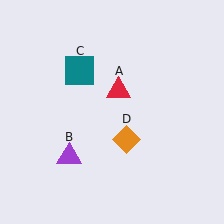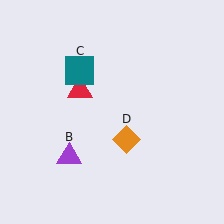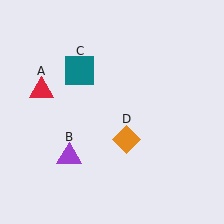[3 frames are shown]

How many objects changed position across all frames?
1 object changed position: red triangle (object A).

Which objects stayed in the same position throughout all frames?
Purple triangle (object B) and teal square (object C) and orange diamond (object D) remained stationary.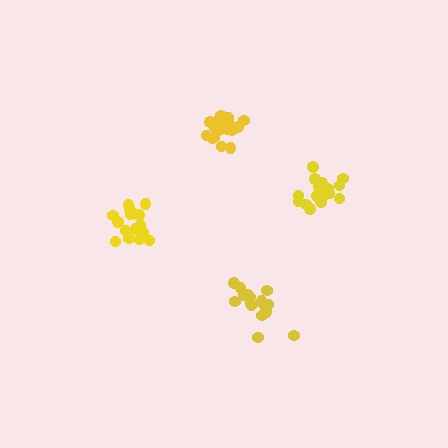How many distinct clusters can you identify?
There are 4 distinct clusters.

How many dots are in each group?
Group 1: 19 dots, Group 2: 19 dots, Group 3: 16 dots, Group 4: 17 dots (71 total).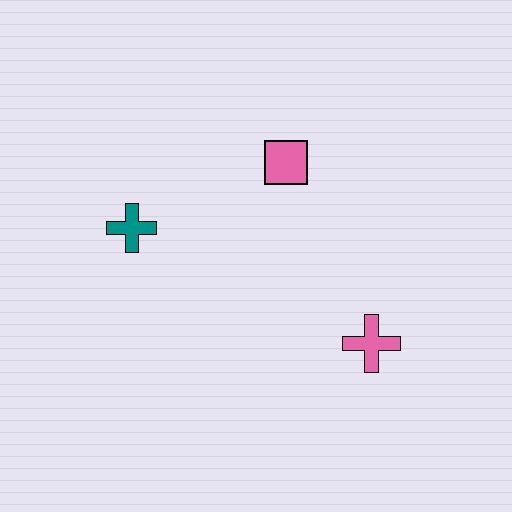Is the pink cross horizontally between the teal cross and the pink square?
No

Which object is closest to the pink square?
The teal cross is closest to the pink square.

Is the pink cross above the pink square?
No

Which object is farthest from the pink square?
The pink cross is farthest from the pink square.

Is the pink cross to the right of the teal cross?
Yes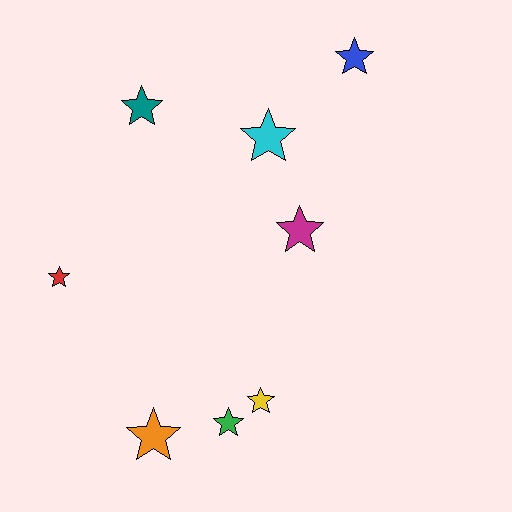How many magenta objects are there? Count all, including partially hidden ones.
There is 1 magenta object.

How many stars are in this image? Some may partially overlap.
There are 8 stars.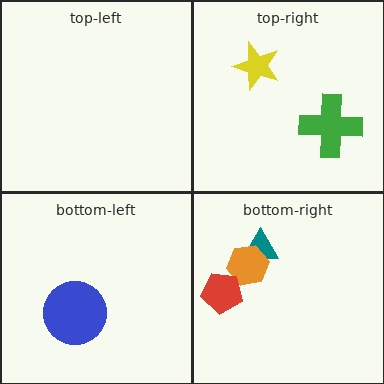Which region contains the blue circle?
The bottom-left region.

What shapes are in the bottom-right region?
The teal triangle, the orange hexagon, the red pentagon.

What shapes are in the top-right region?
The green cross, the yellow star.